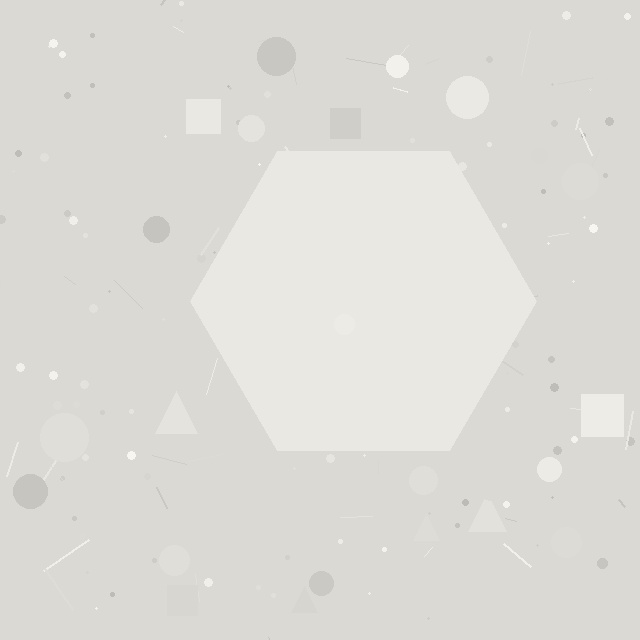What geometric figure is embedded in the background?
A hexagon is embedded in the background.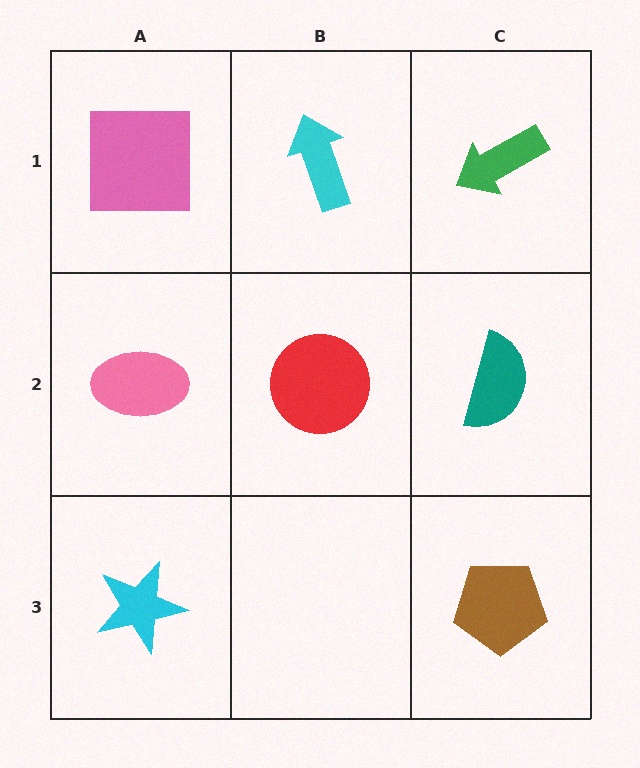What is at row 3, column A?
A cyan star.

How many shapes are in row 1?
3 shapes.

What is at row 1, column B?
A cyan arrow.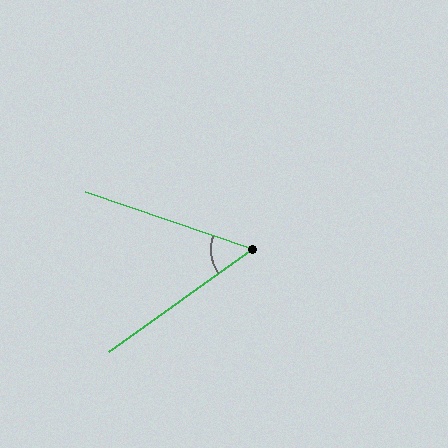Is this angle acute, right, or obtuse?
It is acute.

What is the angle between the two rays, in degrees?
Approximately 54 degrees.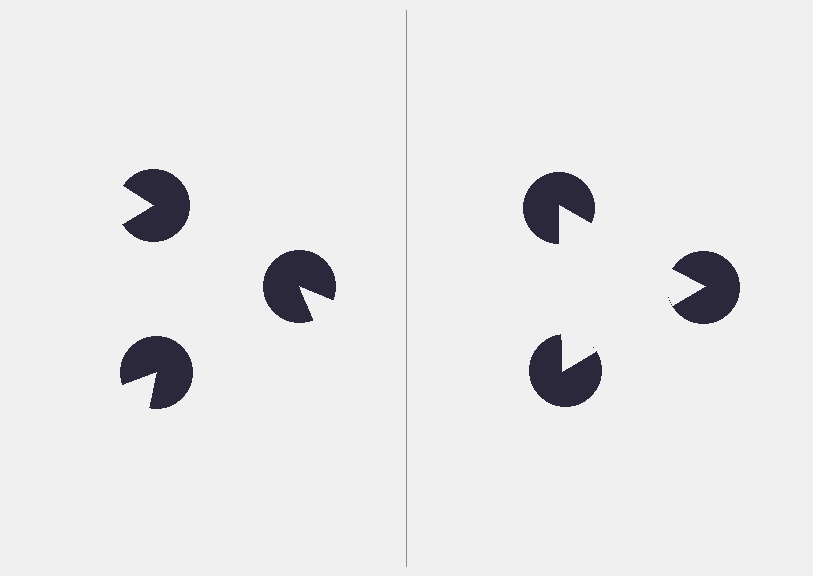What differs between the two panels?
The pac-man discs are positioned identically on both sides; only the wedge orientations differ. On the right they align to a triangle; on the left they are misaligned.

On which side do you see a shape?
An illusory triangle appears on the right side. On the left side the wedge cuts are rotated, so no coherent shape forms.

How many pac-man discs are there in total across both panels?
6 — 3 on each side.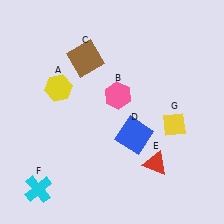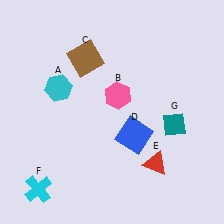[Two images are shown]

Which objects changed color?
A changed from yellow to cyan. G changed from yellow to teal.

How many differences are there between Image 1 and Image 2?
There are 2 differences between the two images.